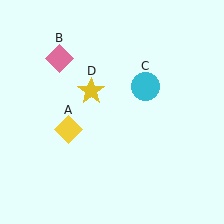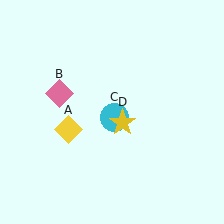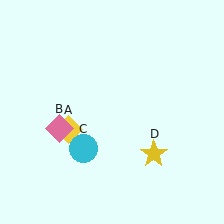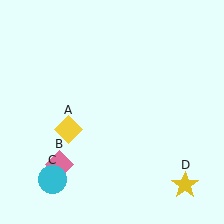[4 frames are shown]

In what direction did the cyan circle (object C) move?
The cyan circle (object C) moved down and to the left.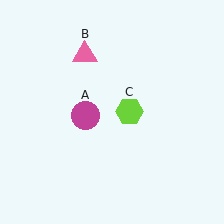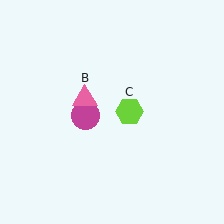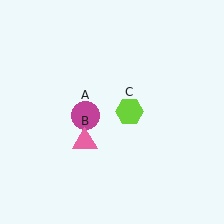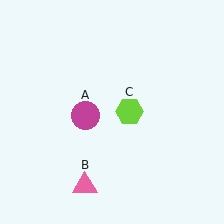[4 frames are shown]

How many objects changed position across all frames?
1 object changed position: pink triangle (object B).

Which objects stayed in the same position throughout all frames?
Magenta circle (object A) and lime hexagon (object C) remained stationary.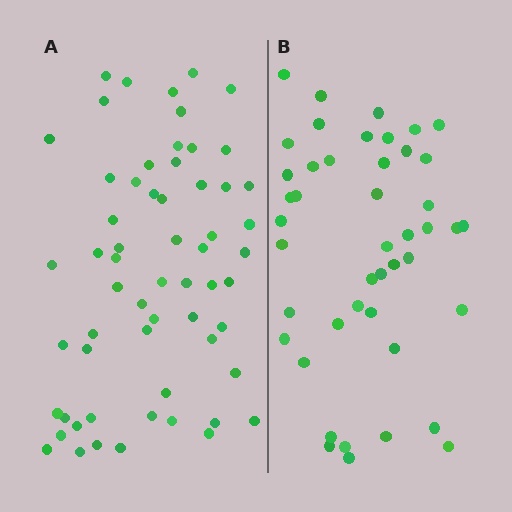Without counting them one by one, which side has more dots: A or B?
Region A (the left region) has more dots.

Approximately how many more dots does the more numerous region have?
Region A has approximately 15 more dots than region B.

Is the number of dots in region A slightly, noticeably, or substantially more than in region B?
Region A has noticeably more, but not dramatically so. The ratio is roughly 1.3 to 1.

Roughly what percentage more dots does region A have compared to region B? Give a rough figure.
About 35% more.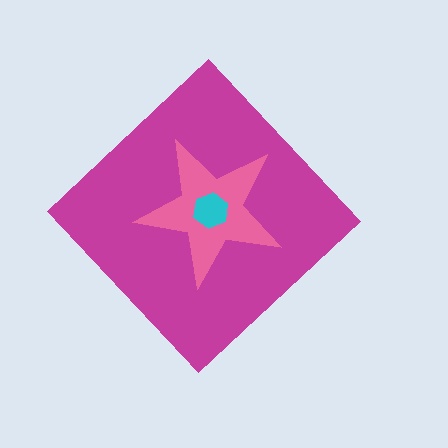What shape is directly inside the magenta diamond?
The pink star.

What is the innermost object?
The cyan hexagon.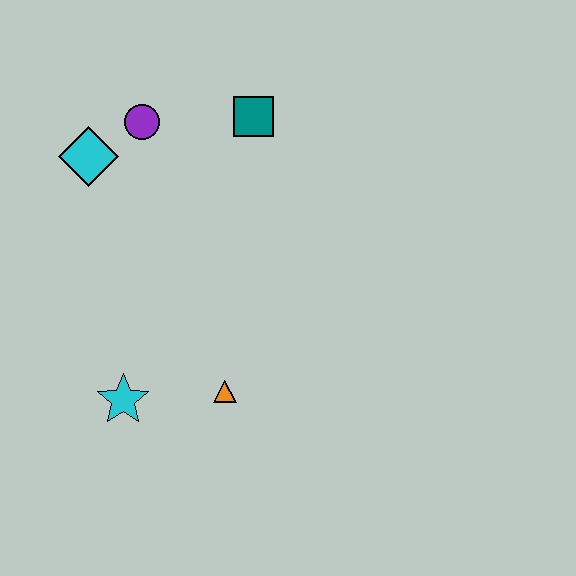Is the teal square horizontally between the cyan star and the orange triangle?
No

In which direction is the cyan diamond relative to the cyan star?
The cyan diamond is above the cyan star.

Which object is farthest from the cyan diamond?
The orange triangle is farthest from the cyan diamond.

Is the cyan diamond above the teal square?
No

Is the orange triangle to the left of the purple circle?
No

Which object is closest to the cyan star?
The orange triangle is closest to the cyan star.